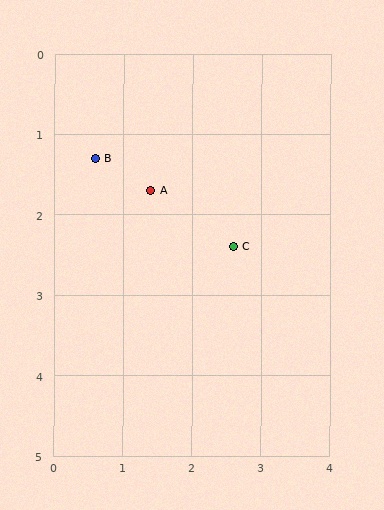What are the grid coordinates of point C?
Point C is at approximately (2.6, 2.4).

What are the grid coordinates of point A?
Point A is at approximately (1.4, 1.7).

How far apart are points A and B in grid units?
Points A and B are about 0.9 grid units apart.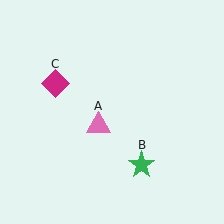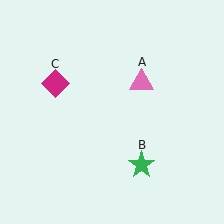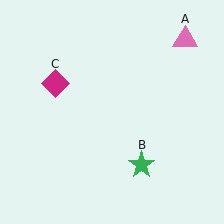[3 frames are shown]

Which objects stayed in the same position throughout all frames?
Green star (object B) and magenta diamond (object C) remained stationary.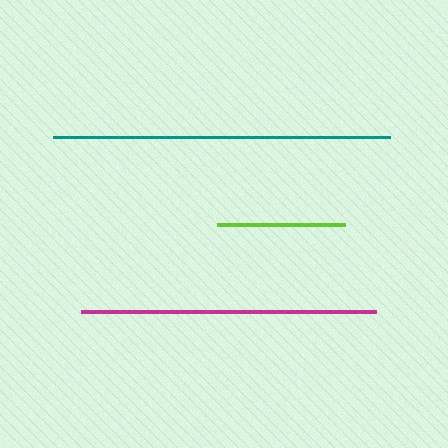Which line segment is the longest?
The teal line is the longest at approximately 337 pixels.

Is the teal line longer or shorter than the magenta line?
The teal line is longer than the magenta line.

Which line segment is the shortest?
The lime line is the shortest at approximately 128 pixels.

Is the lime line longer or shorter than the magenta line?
The magenta line is longer than the lime line.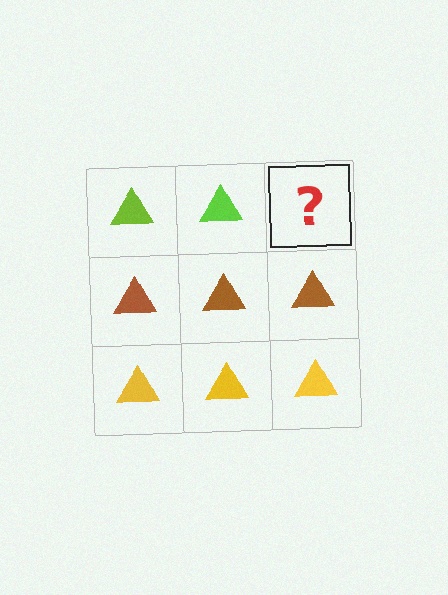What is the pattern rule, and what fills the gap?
The rule is that each row has a consistent color. The gap should be filled with a lime triangle.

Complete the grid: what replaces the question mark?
The question mark should be replaced with a lime triangle.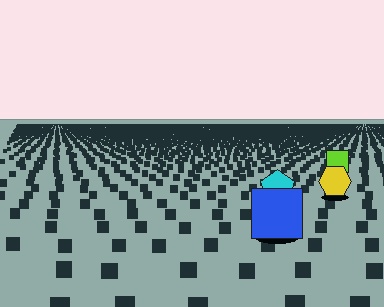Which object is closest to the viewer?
The blue square is closest. The texture marks near it are larger and more spread out.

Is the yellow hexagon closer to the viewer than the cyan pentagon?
No. The cyan pentagon is closer — you can tell from the texture gradient: the ground texture is coarser near it.